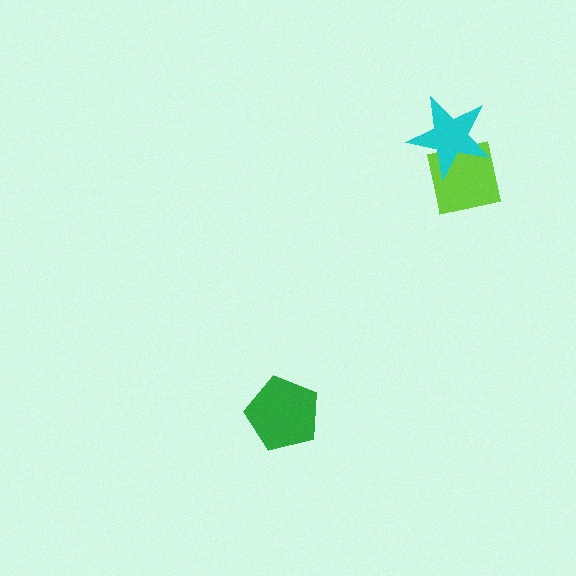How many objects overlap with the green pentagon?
0 objects overlap with the green pentagon.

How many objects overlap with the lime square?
1 object overlaps with the lime square.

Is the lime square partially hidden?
Yes, it is partially covered by another shape.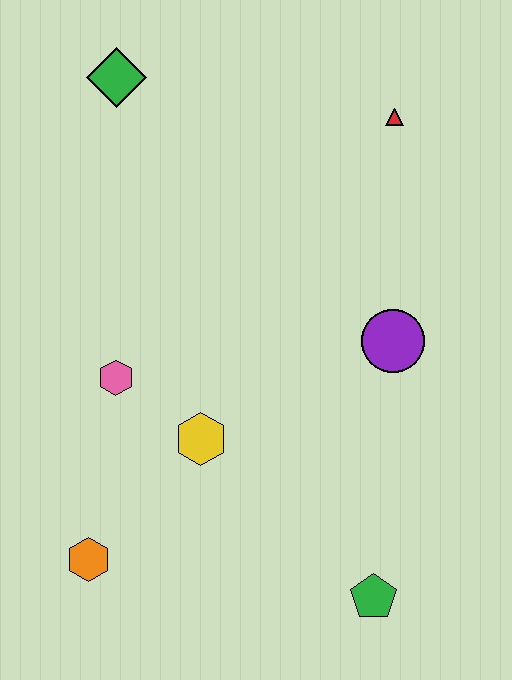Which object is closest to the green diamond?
The red triangle is closest to the green diamond.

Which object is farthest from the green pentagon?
The green diamond is farthest from the green pentagon.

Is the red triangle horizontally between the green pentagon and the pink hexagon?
No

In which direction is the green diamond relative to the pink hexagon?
The green diamond is above the pink hexagon.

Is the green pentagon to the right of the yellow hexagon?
Yes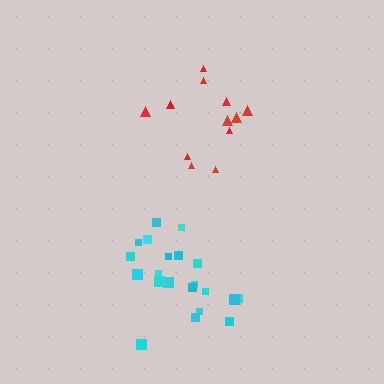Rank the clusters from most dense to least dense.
cyan, red.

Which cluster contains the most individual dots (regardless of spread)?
Cyan (22).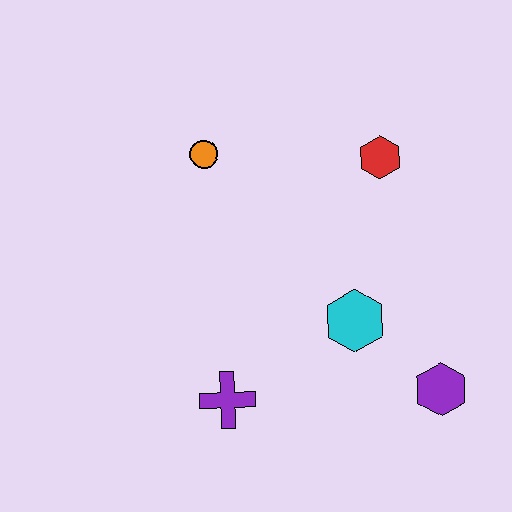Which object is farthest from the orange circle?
The purple hexagon is farthest from the orange circle.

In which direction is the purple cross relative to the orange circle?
The purple cross is below the orange circle.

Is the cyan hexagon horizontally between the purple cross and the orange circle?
No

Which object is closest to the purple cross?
The cyan hexagon is closest to the purple cross.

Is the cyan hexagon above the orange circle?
No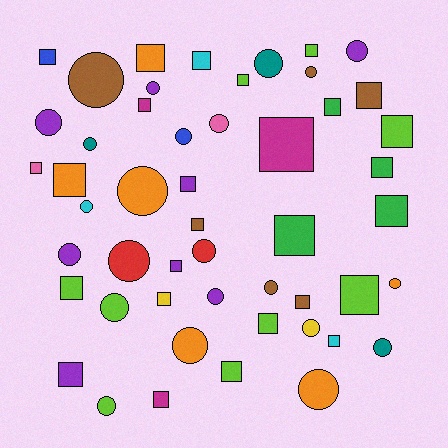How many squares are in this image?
There are 27 squares.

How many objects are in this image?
There are 50 objects.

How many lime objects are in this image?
There are 9 lime objects.